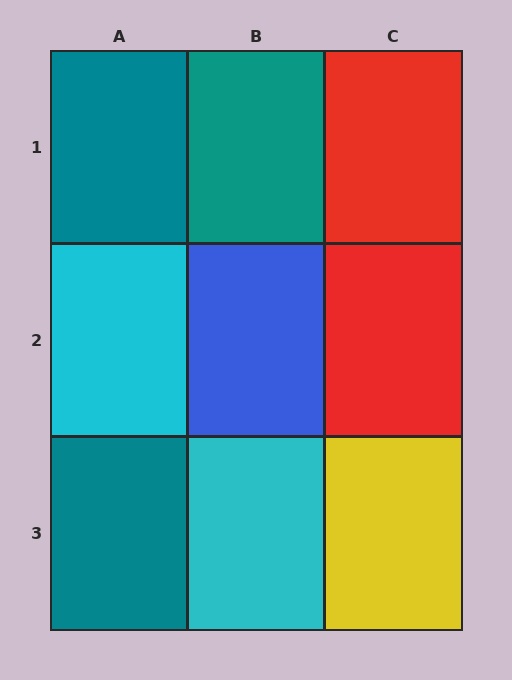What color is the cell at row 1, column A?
Teal.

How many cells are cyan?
2 cells are cyan.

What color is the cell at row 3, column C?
Yellow.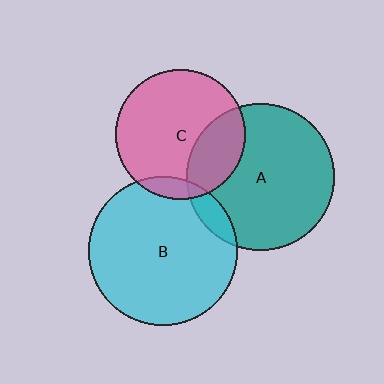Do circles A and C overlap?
Yes.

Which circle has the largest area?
Circle B (cyan).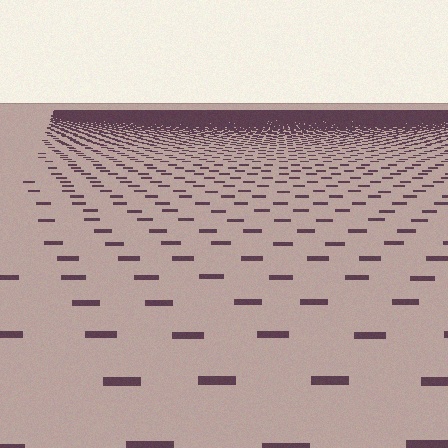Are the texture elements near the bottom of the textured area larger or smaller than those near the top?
Larger. Near the bottom, elements are closer to the viewer and appear at a bigger on-screen size.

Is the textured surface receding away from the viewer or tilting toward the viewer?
The surface is receding away from the viewer. Texture elements get smaller and denser toward the top.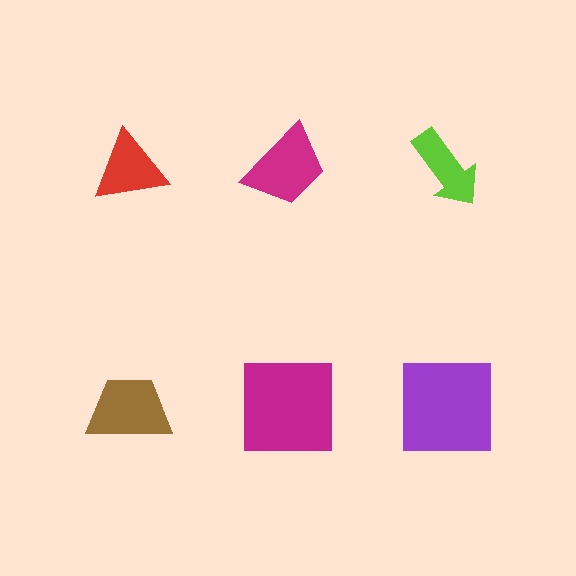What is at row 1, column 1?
A red triangle.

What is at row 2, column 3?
A purple square.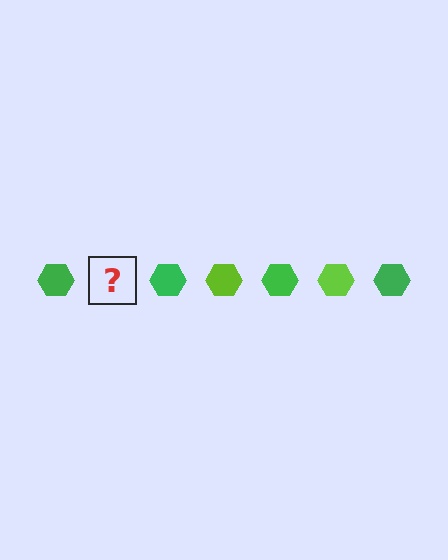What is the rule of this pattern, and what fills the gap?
The rule is that the pattern cycles through green, lime hexagons. The gap should be filled with a lime hexagon.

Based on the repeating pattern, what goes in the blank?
The blank should be a lime hexagon.